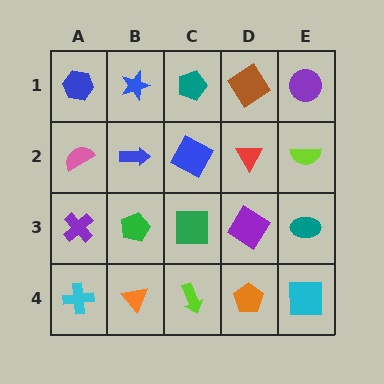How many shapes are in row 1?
5 shapes.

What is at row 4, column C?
A lime arrow.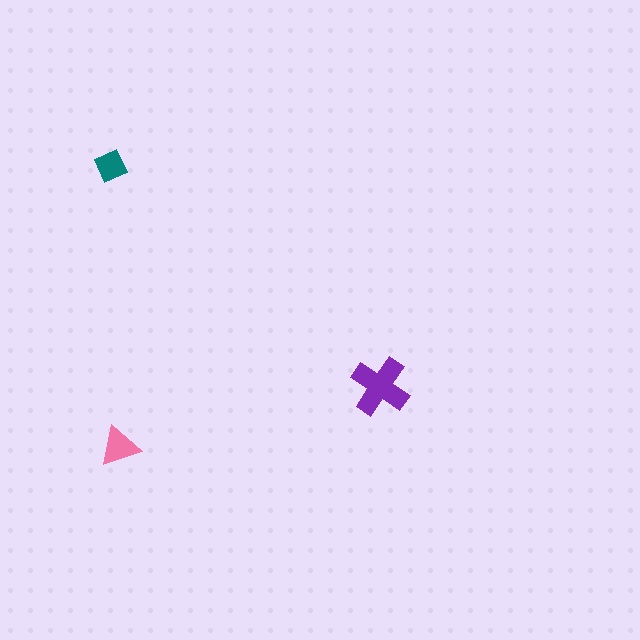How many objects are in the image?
There are 3 objects in the image.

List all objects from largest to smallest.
The purple cross, the pink triangle, the teal diamond.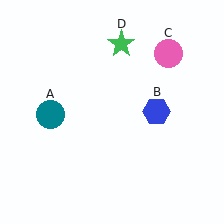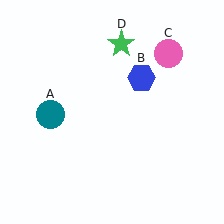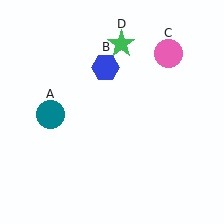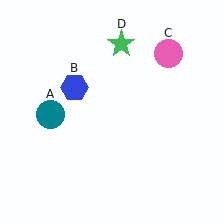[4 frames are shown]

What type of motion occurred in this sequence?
The blue hexagon (object B) rotated counterclockwise around the center of the scene.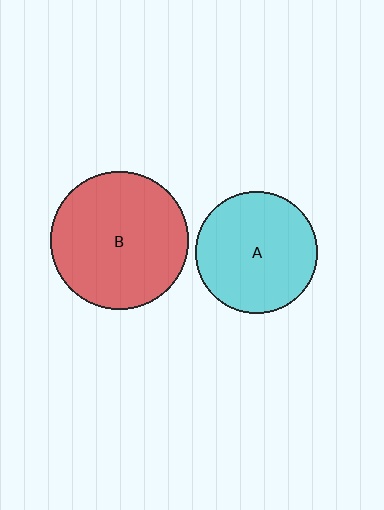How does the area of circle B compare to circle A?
Approximately 1.3 times.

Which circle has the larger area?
Circle B (red).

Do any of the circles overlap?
No, none of the circles overlap.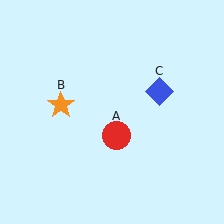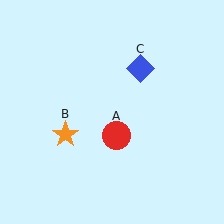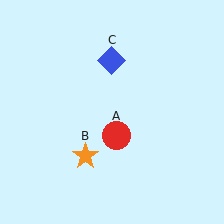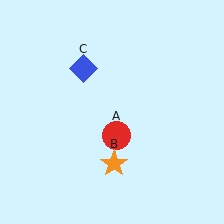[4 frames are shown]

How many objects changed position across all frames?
2 objects changed position: orange star (object B), blue diamond (object C).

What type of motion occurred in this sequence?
The orange star (object B), blue diamond (object C) rotated counterclockwise around the center of the scene.